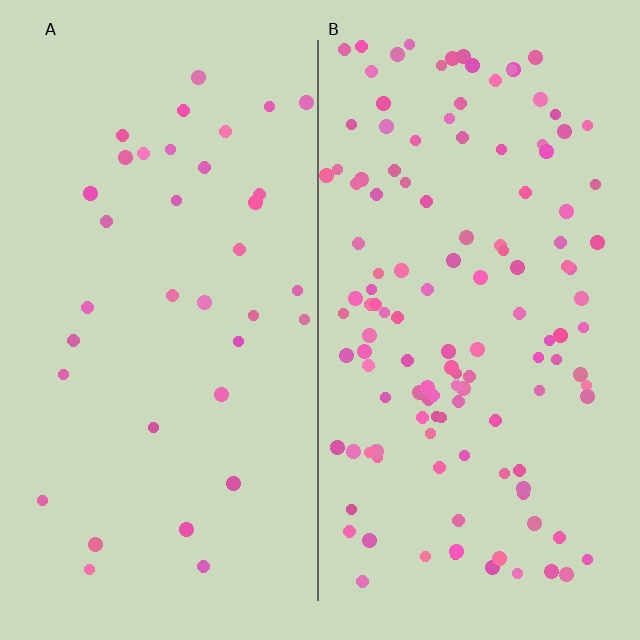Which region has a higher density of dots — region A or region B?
B (the right).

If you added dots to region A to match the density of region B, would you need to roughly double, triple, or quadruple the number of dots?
Approximately quadruple.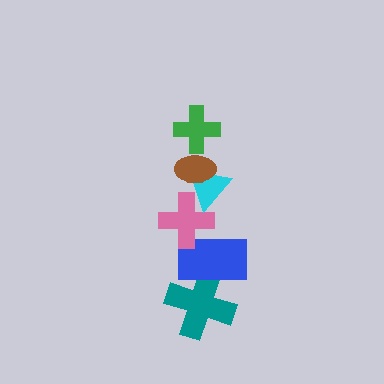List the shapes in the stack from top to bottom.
From top to bottom: the green cross, the brown ellipse, the cyan triangle, the pink cross, the blue rectangle, the teal cross.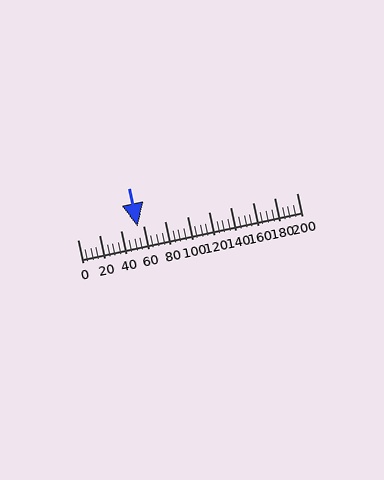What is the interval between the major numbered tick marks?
The major tick marks are spaced 20 units apart.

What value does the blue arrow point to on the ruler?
The blue arrow points to approximately 55.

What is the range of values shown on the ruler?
The ruler shows values from 0 to 200.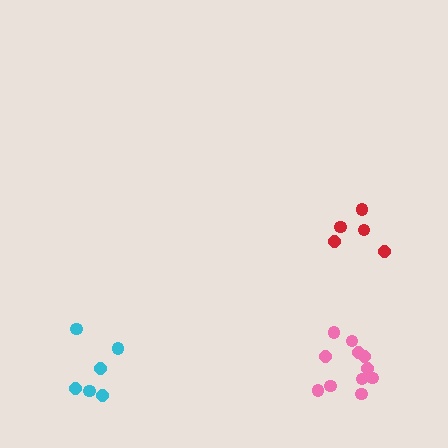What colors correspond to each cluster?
The clusters are colored: pink, cyan, red.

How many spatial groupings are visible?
There are 3 spatial groupings.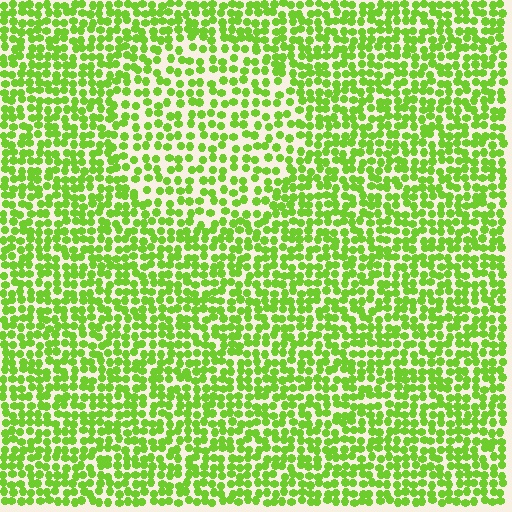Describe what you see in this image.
The image contains small lime elements arranged at two different densities. A circle-shaped region is visible where the elements are less densely packed than the surrounding area.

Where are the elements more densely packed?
The elements are more densely packed outside the circle boundary.